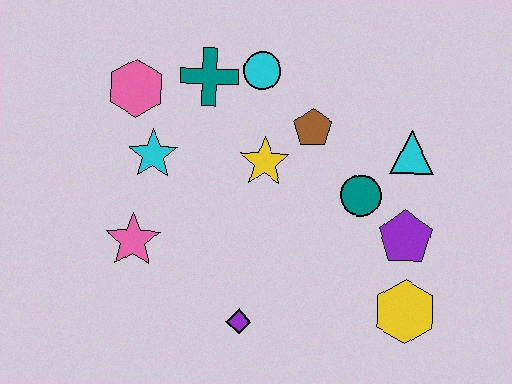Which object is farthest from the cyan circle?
The yellow hexagon is farthest from the cyan circle.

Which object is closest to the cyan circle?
The teal cross is closest to the cyan circle.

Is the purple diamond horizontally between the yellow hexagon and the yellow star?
No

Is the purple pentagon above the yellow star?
No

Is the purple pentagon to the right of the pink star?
Yes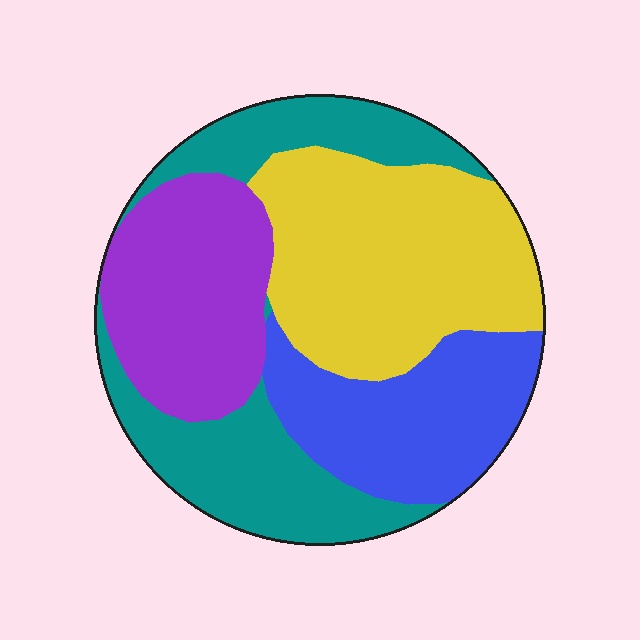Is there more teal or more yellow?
Yellow.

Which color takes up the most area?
Yellow, at roughly 30%.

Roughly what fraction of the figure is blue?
Blue covers 20% of the figure.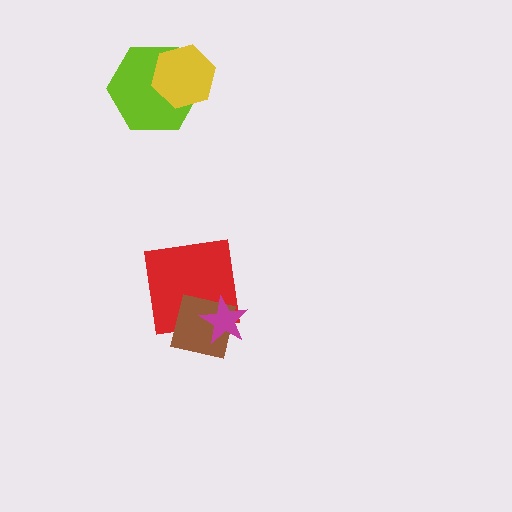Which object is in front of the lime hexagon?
The yellow hexagon is in front of the lime hexagon.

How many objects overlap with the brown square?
2 objects overlap with the brown square.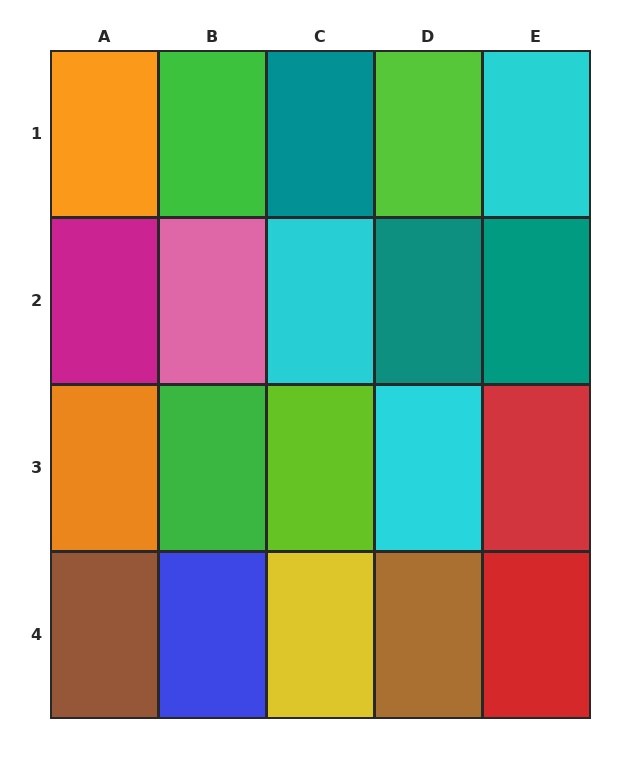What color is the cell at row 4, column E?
Red.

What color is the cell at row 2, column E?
Teal.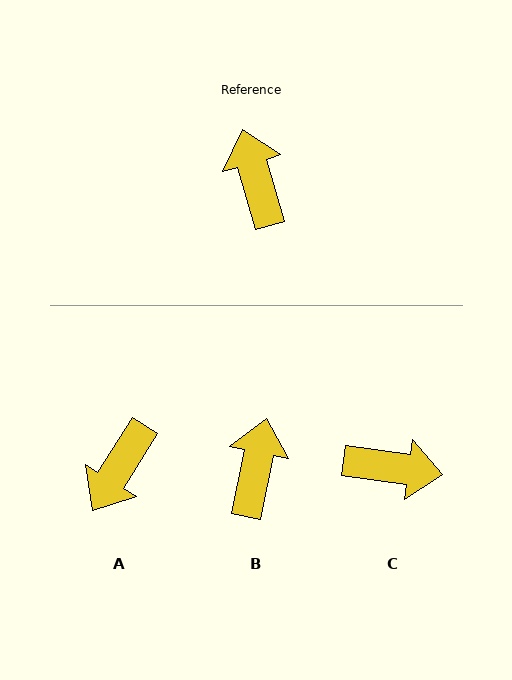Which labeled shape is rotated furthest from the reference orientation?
A, about 132 degrees away.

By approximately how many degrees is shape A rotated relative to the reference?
Approximately 132 degrees counter-clockwise.